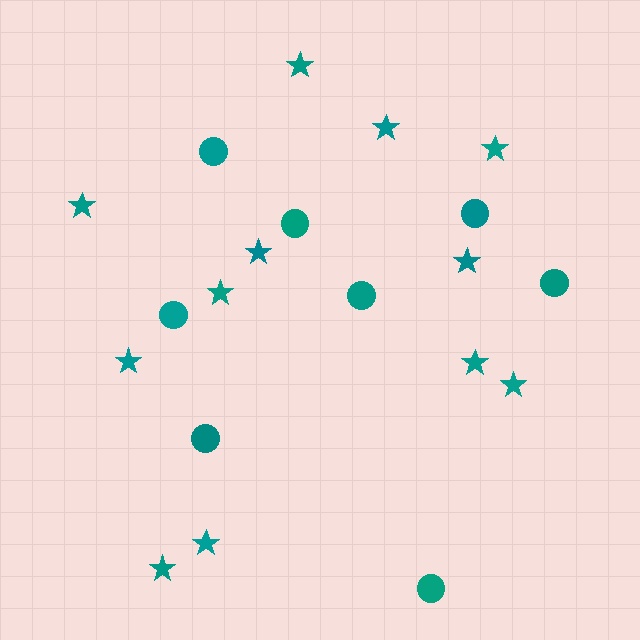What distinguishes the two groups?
There are 2 groups: one group of circles (8) and one group of stars (12).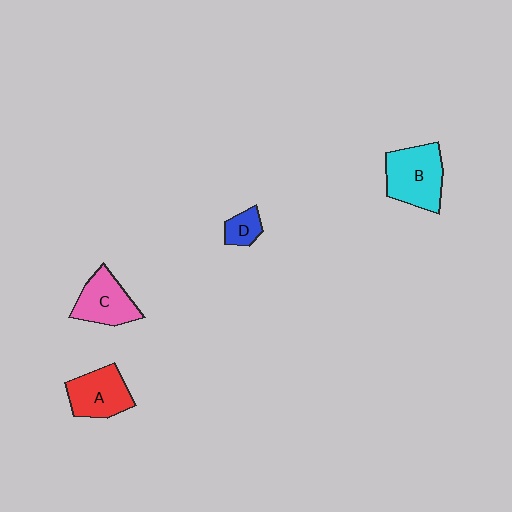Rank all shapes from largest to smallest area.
From largest to smallest: B (cyan), A (red), C (pink), D (blue).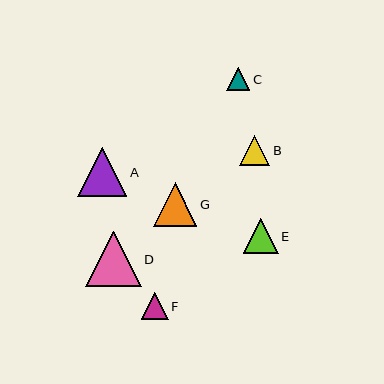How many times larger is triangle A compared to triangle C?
Triangle A is approximately 2.2 times the size of triangle C.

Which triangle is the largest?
Triangle D is the largest with a size of approximately 56 pixels.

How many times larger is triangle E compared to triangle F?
Triangle E is approximately 1.3 times the size of triangle F.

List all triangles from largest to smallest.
From largest to smallest: D, A, G, E, B, F, C.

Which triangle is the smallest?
Triangle C is the smallest with a size of approximately 23 pixels.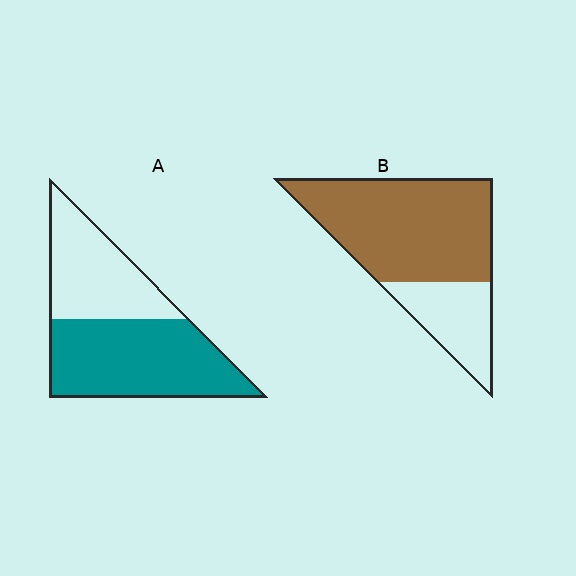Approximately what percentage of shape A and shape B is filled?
A is approximately 60% and B is approximately 70%.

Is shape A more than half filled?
Yes.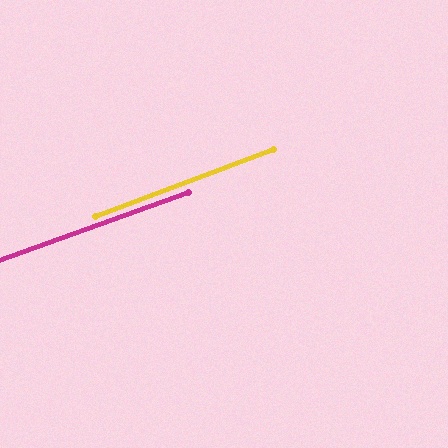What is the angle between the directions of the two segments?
Approximately 1 degree.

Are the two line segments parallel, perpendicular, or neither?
Parallel — their directions differ by only 1.1°.